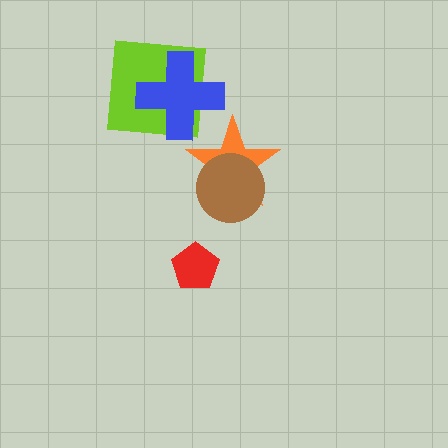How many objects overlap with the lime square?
1 object overlaps with the lime square.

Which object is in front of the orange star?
The brown circle is in front of the orange star.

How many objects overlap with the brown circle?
1 object overlaps with the brown circle.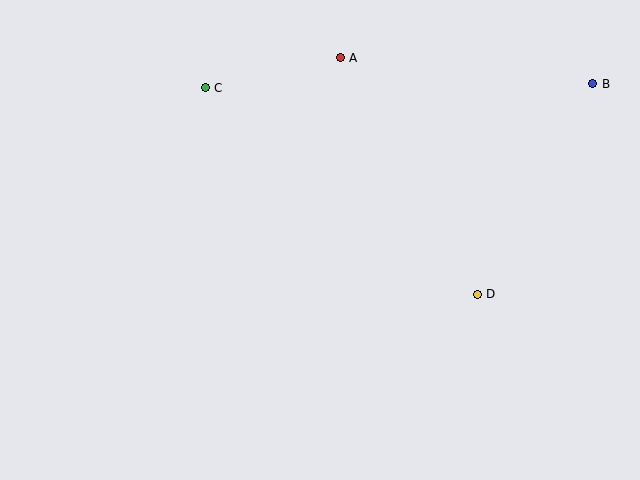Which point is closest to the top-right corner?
Point B is closest to the top-right corner.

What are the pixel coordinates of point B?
Point B is at (593, 84).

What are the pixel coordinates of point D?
Point D is at (477, 294).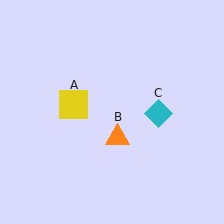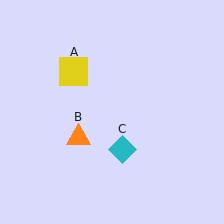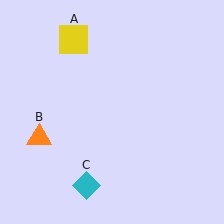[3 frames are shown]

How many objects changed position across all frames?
3 objects changed position: yellow square (object A), orange triangle (object B), cyan diamond (object C).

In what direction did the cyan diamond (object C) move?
The cyan diamond (object C) moved down and to the left.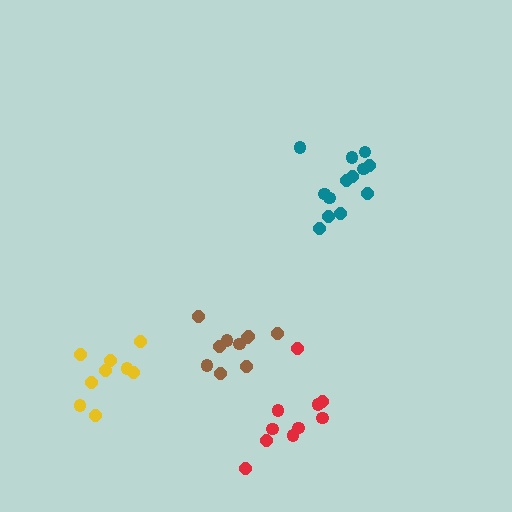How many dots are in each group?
Group 1: 13 dots, Group 2: 10 dots, Group 3: 9 dots, Group 4: 10 dots (42 total).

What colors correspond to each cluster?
The clusters are colored: teal, brown, yellow, red.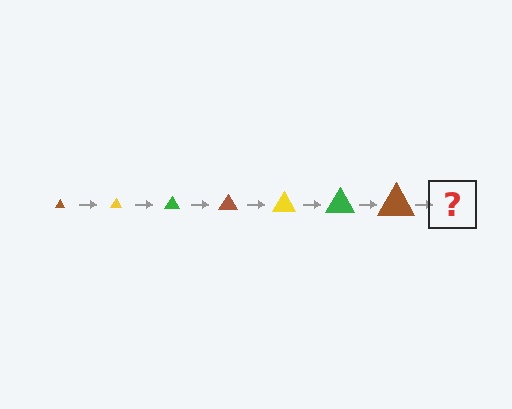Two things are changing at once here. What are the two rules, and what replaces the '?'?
The two rules are that the triangle grows larger each step and the color cycles through brown, yellow, and green. The '?' should be a yellow triangle, larger than the previous one.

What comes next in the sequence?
The next element should be a yellow triangle, larger than the previous one.